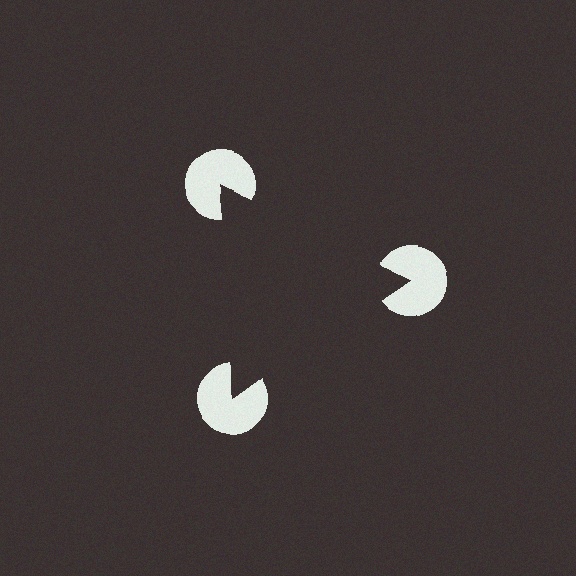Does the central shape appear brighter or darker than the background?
It typically appears slightly darker than the background, even though no actual brightness change is drawn.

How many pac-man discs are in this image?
There are 3 — one at each vertex of the illusory triangle.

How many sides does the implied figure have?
3 sides.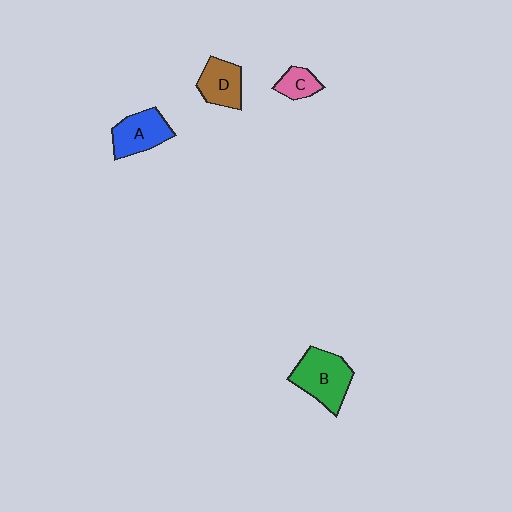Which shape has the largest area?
Shape B (green).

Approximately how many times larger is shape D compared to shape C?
Approximately 1.6 times.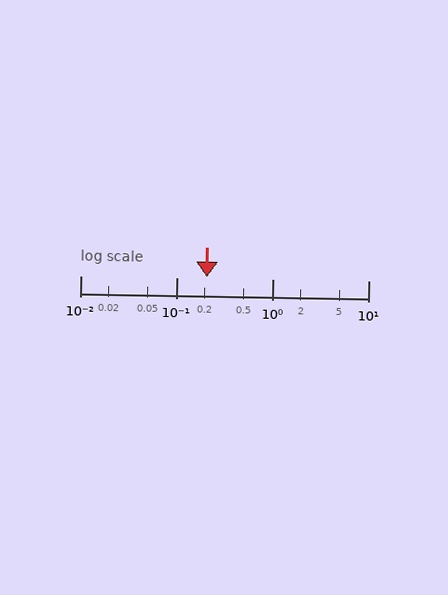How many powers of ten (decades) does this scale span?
The scale spans 3 decades, from 0.01 to 10.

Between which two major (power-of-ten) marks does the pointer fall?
The pointer is between 0.1 and 1.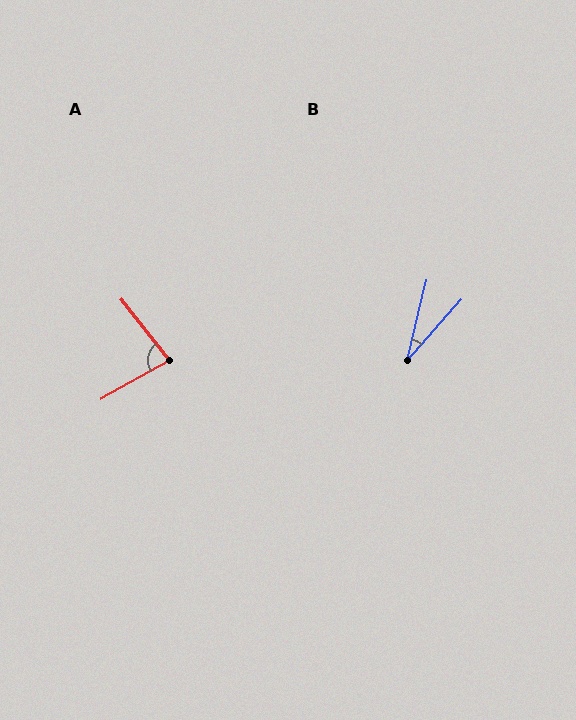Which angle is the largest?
A, at approximately 81 degrees.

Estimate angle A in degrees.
Approximately 81 degrees.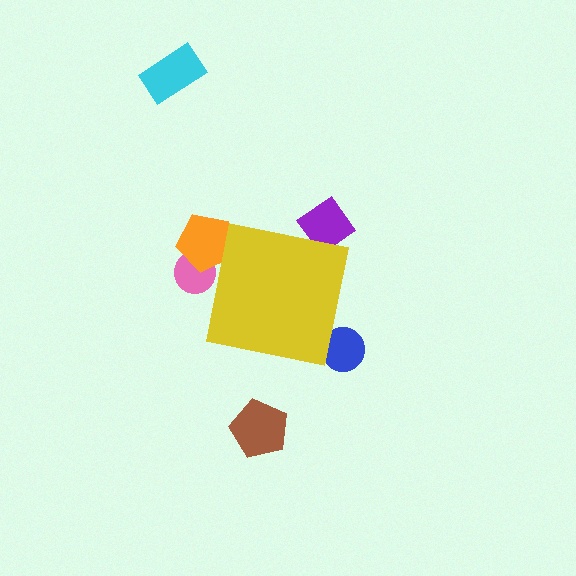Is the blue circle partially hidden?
Yes, the blue circle is partially hidden behind the yellow square.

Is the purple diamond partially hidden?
Yes, the purple diamond is partially hidden behind the yellow square.